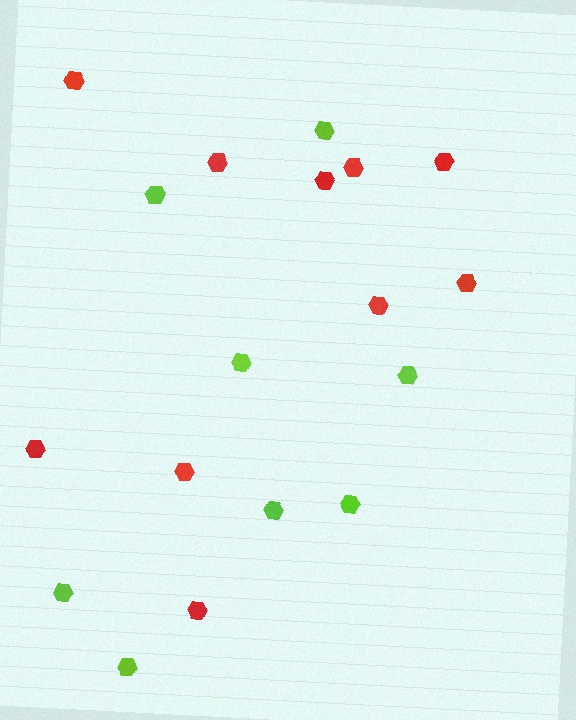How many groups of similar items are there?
There are 2 groups: one group of red hexagons (10) and one group of lime hexagons (8).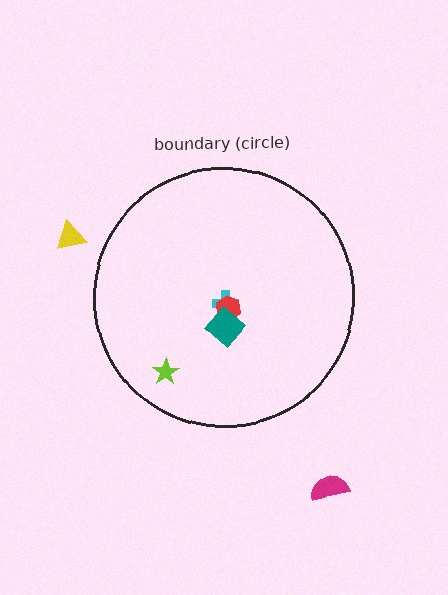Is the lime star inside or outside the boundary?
Inside.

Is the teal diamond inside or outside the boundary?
Inside.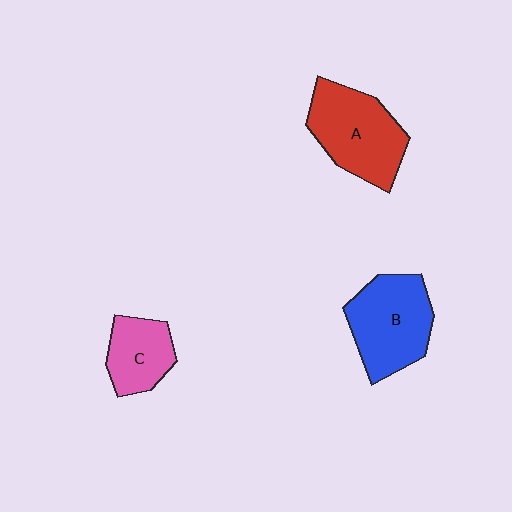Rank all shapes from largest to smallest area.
From largest to smallest: A (red), B (blue), C (pink).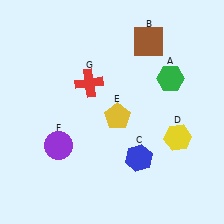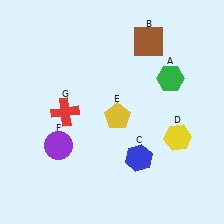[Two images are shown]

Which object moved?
The red cross (G) moved down.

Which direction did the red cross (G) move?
The red cross (G) moved down.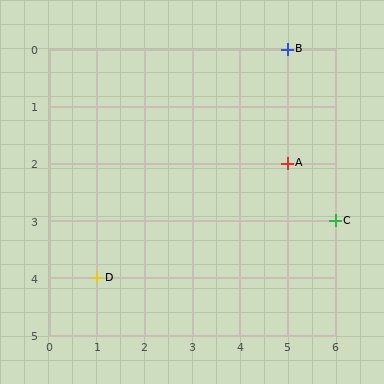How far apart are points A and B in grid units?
Points A and B are 2 rows apart.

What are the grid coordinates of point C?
Point C is at grid coordinates (6, 3).